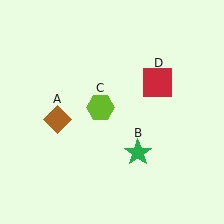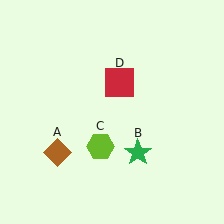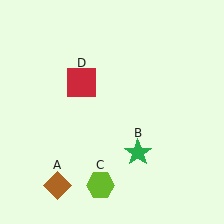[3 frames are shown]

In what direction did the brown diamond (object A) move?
The brown diamond (object A) moved down.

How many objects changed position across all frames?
3 objects changed position: brown diamond (object A), lime hexagon (object C), red square (object D).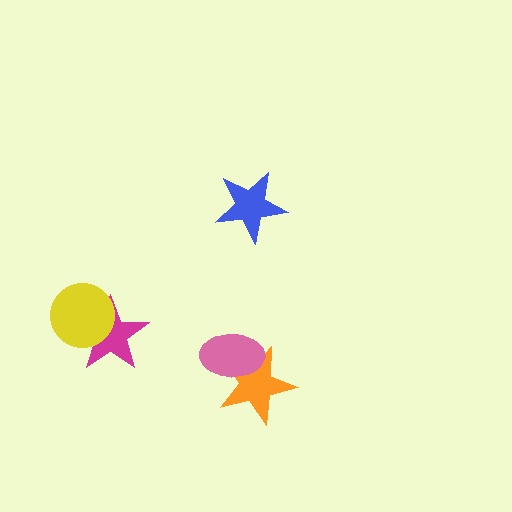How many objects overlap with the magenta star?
1 object overlaps with the magenta star.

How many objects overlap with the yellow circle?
1 object overlaps with the yellow circle.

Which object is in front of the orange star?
The pink ellipse is in front of the orange star.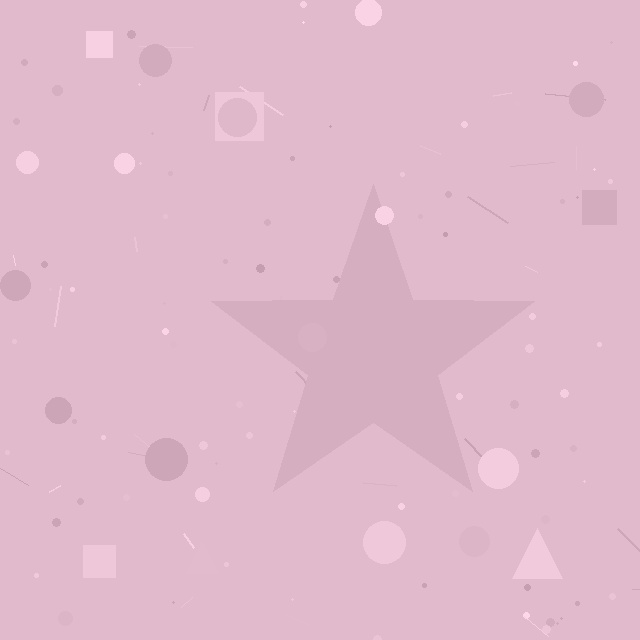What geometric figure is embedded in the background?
A star is embedded in the background.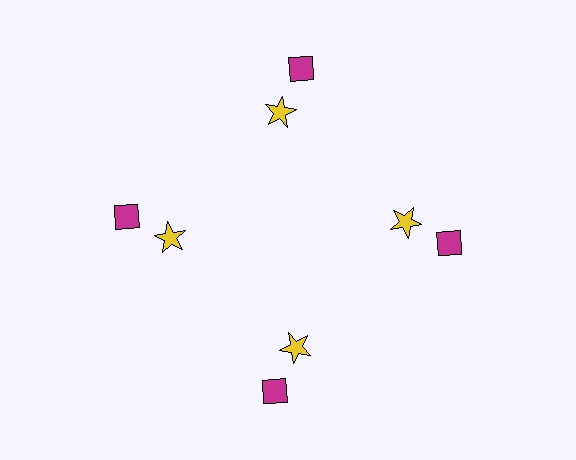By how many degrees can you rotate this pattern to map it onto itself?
The pattern maps onto itself every 90 degrees of rotation.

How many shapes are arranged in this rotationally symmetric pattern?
There are 8 shapes, arranged in 4 groups of 2.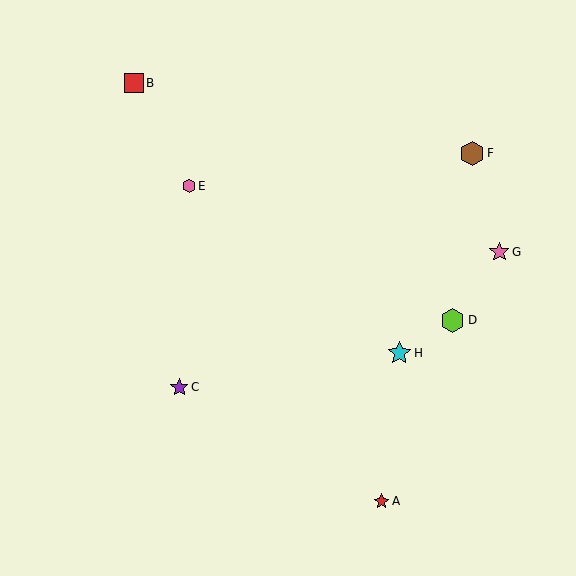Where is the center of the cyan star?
The center of the cyan star is at (399, 353).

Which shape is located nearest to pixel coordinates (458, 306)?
The lime hexagon (labeled D) at (453, 320) is nearest to that location.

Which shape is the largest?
The brown hexagon (labeled F) is the largest.